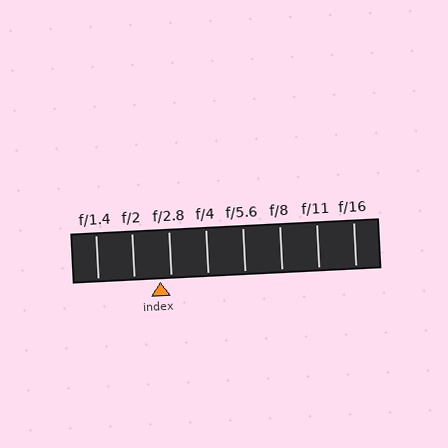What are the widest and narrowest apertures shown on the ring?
The widest aperture shown is f/1.4 and the narrowest is f/16.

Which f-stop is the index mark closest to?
The index mark is closest to f/2.8.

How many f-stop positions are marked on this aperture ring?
There are 8 f-stop positions marked.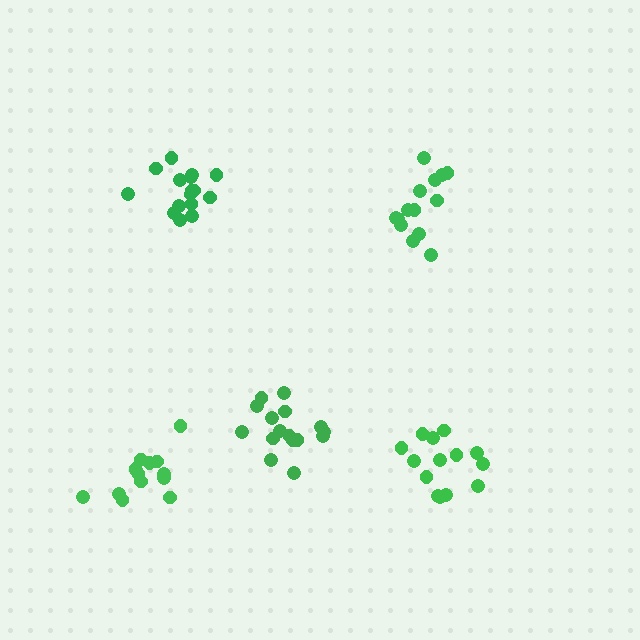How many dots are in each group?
Group 1: 16 dots, Group 2: 17 dots, Group 3: 14 dots, Group 4: 14 dots, Group 5: 14 dots (75 total).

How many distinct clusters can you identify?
There are 5 distinct clusters.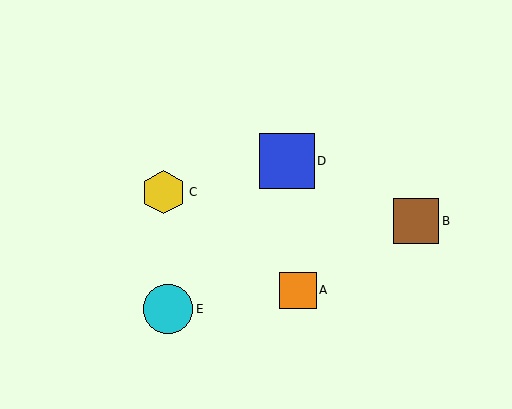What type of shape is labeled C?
Shape C is a yellow hexagon.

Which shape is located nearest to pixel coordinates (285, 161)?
The blue square (labeled D) at (287, 161) is nearest to that location.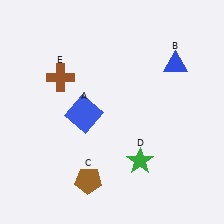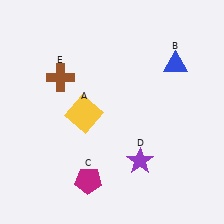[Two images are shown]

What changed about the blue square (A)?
In Image 1, A is blue. In Image 2, it changed to yellow.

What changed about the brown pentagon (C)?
In Image 1, C is brown. In Image 2, it changed to magenta.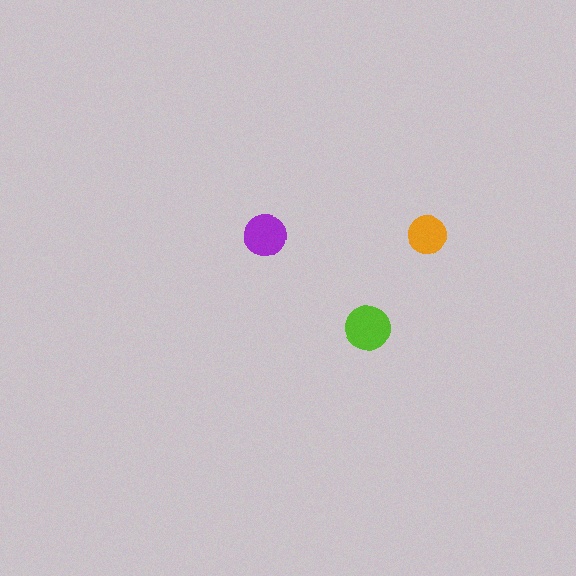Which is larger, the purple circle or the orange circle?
The purple one.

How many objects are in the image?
There are 3 objects in the image.